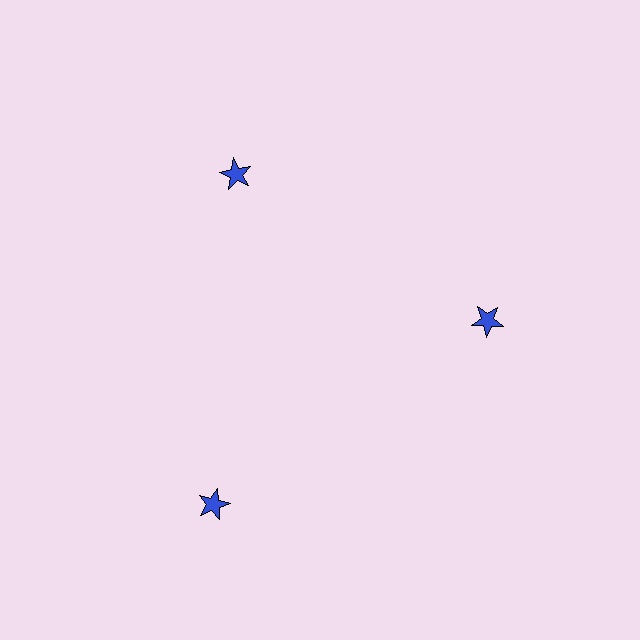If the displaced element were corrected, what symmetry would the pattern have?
It would have 3-fold rotational symmetry — the pattern would map onto itself every 120 degrees.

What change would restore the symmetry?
The symmetry would be restored by moving it inward, back onto the ring so that all 3 stars sit at equal angles and equal distance from the center.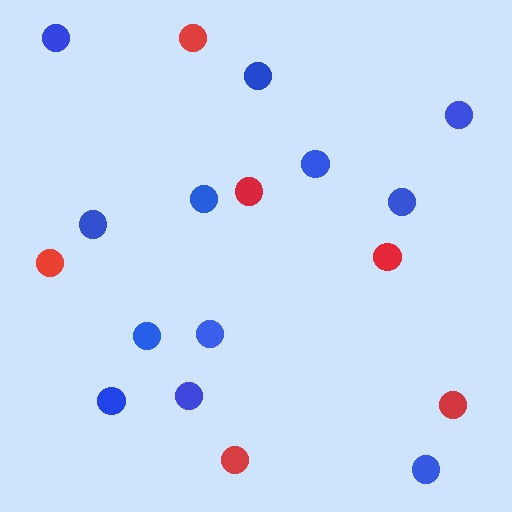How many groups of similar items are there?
There are 2 groups: one group of red circles (6) and one group of blue circles (12).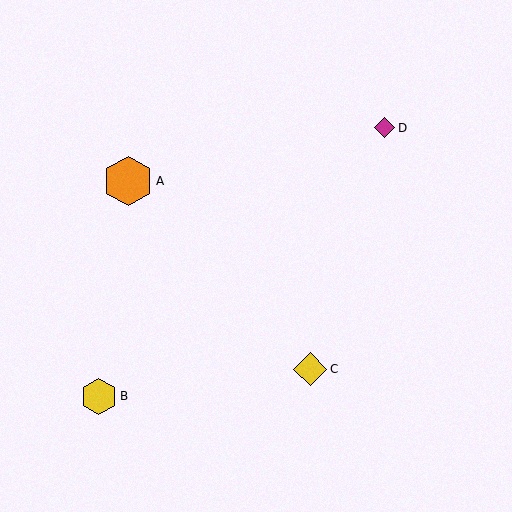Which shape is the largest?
The orange hexagon (labeled A) is the largest.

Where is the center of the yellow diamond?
The center of the yellow diamond is at (310, 369).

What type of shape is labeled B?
Shape B is a yellow hexagon.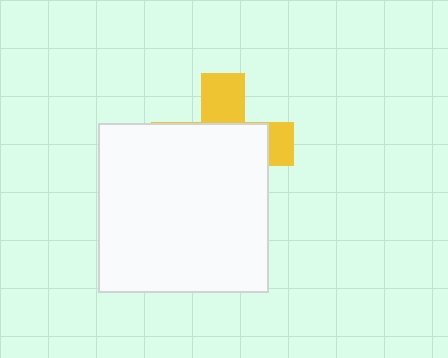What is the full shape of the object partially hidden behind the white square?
The partially hidden object is a yellow cross.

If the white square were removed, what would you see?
You would see the complete yellow cross.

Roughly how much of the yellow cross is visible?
A small part of it is visible (roughly 32%).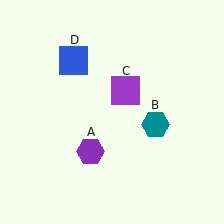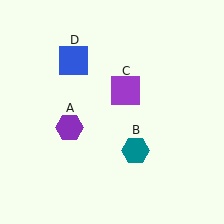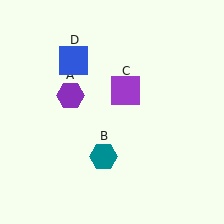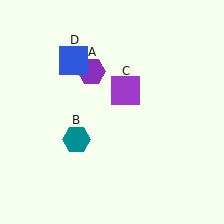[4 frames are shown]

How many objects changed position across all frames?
2 objects changed position: purple hexagon (object A), teal hexagon (object B).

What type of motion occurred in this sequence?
The purple hexagon (object A), teal hexagon (object B) rotated clockwise around the center of the scene.